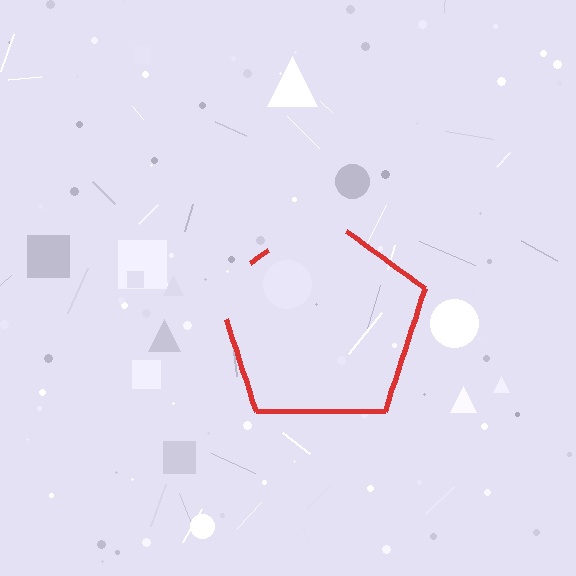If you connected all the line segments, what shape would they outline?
They would outline a pentagon.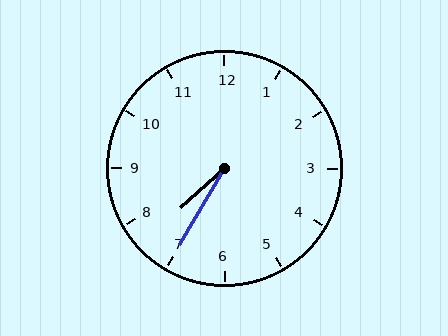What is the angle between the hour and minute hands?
Approximately 18 degrees.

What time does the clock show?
7:35.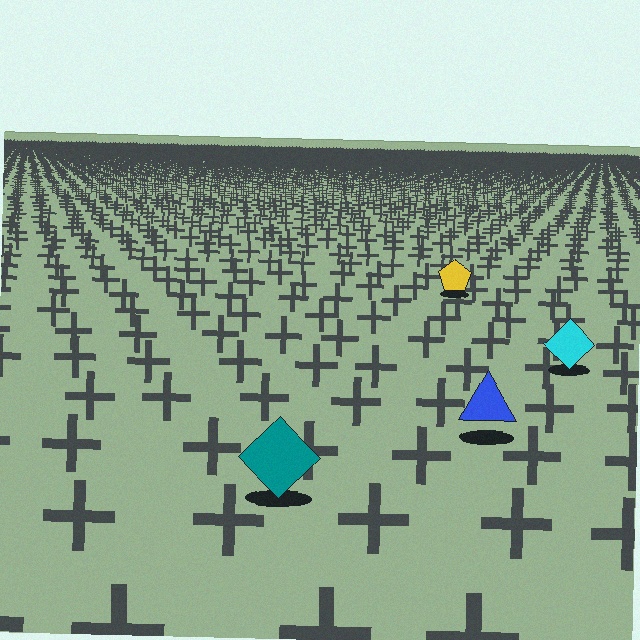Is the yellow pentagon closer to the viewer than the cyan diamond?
No. The cyan diamond is closer — you can tell from the texture gradient: the ground texture is coarser near it.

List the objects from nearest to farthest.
From nearest to farthest: the teal diamond, the blue triangle, the cyan diamond, the yellow pentagon.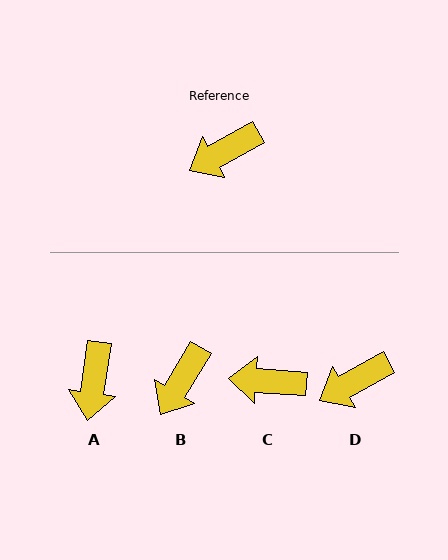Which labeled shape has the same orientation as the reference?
D.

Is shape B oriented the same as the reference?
No, it is off by about 30 degrees.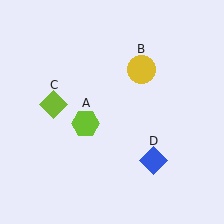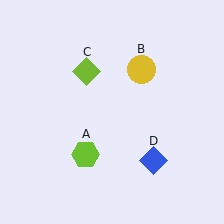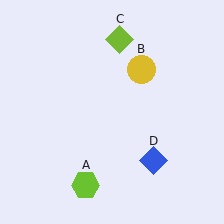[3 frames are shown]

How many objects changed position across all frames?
2 objects changed position: lime hexagon (object A), lime diamond (object C).